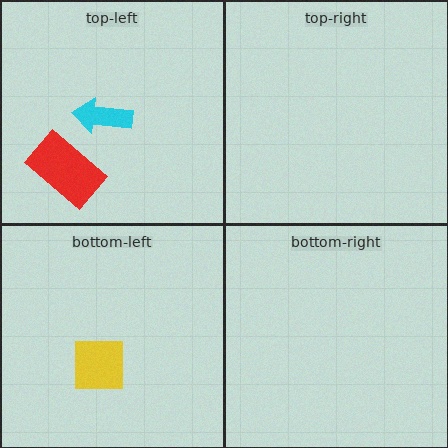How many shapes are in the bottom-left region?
1.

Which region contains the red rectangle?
The top-left region.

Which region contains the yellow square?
The bottom-left region.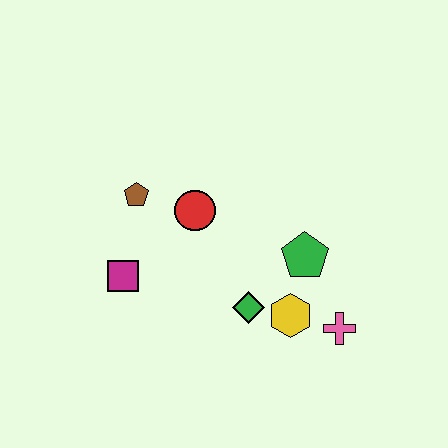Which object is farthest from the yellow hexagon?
The brown pentagon is farthest from the yellow hexagon.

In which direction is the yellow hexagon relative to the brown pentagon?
The yellow hexagon is to the right of the brown pentagon.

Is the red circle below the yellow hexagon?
No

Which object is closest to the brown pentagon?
The red circle is closest to the brown pentagon.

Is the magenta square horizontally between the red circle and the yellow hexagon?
No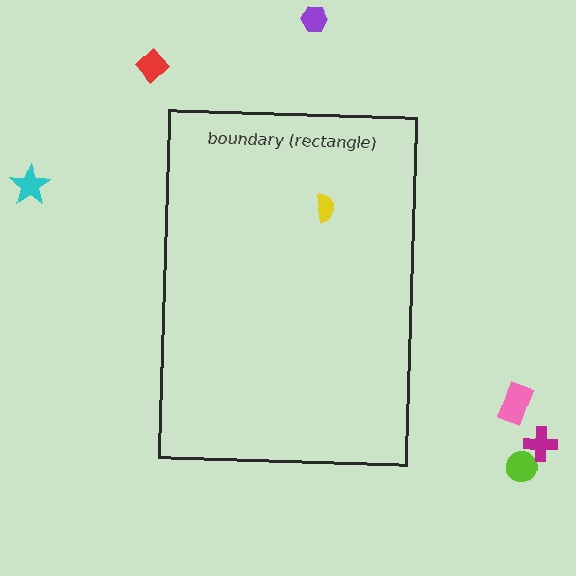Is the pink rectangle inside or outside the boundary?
Outside.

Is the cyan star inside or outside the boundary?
Outside.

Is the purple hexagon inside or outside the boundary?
Outside.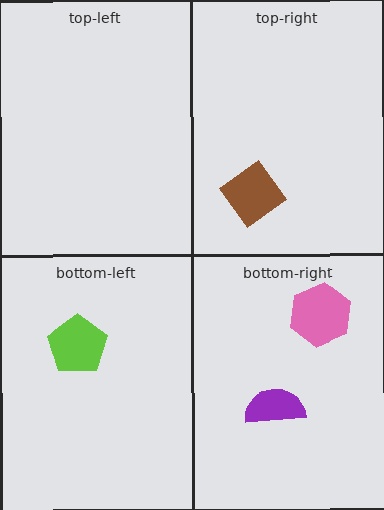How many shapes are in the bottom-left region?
1.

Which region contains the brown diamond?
The top-right region.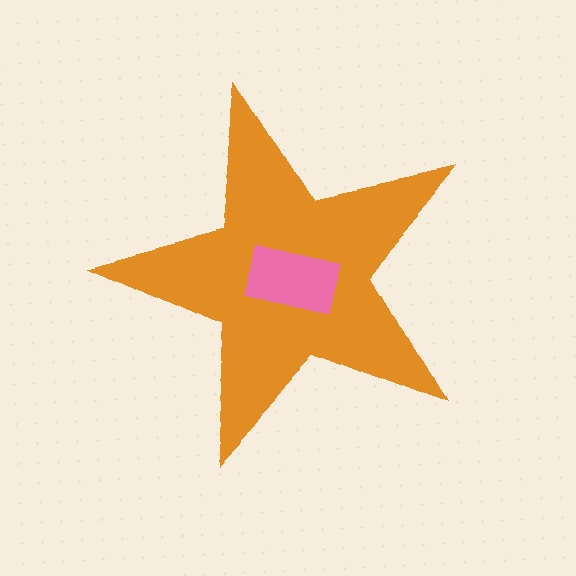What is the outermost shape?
The orange star.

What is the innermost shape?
The pink rectangle.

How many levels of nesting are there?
2.